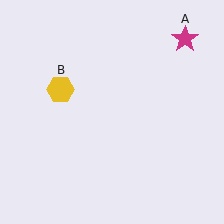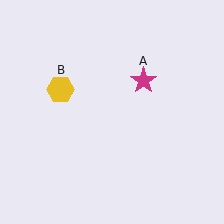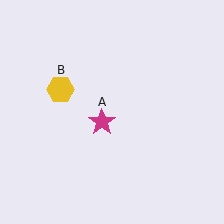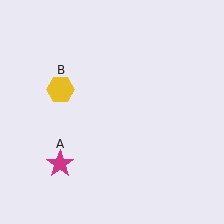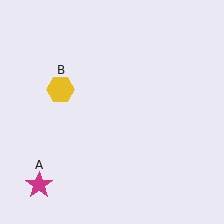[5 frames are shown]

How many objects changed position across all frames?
1 object changed position: magenta star (object A).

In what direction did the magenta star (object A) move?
The magenta star (object A) moved down and to the left.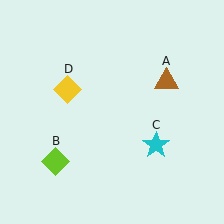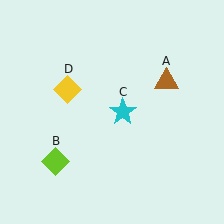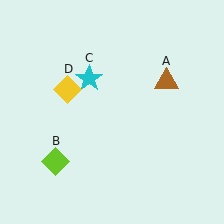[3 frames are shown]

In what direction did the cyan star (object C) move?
The cyan star (object C) moved up and to the left.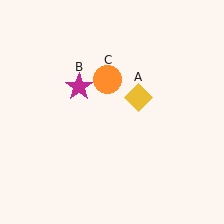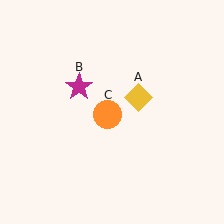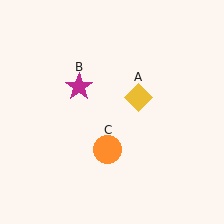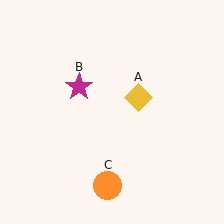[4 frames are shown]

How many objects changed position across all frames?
1 object changed position: orange circle (object C).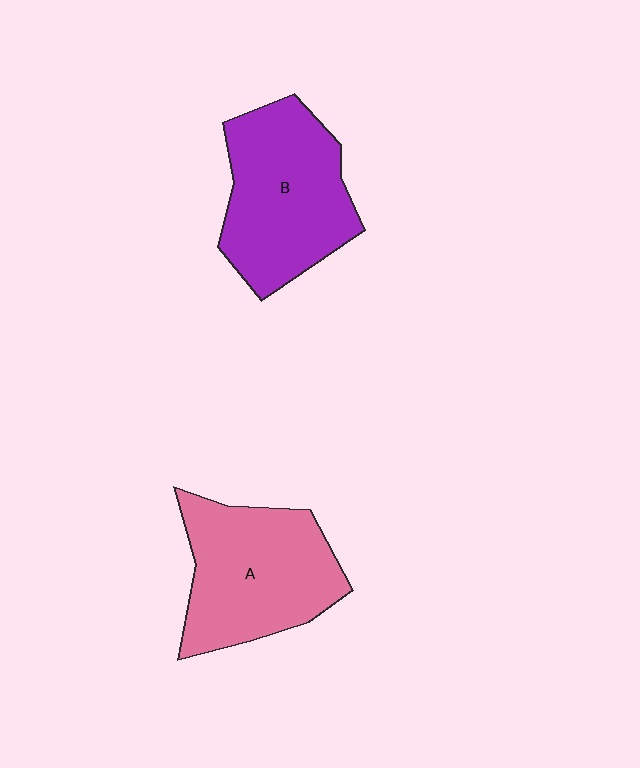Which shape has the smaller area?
Shape A (pink).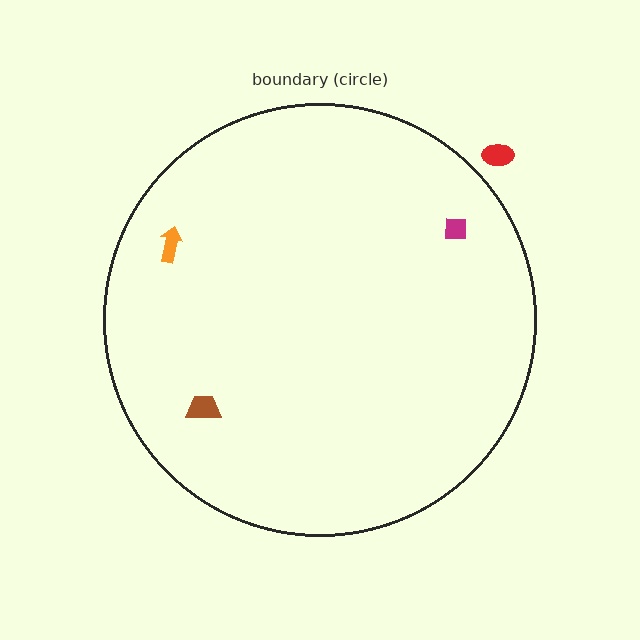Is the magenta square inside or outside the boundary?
Inside.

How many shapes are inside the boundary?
3 inside, 1 outside.